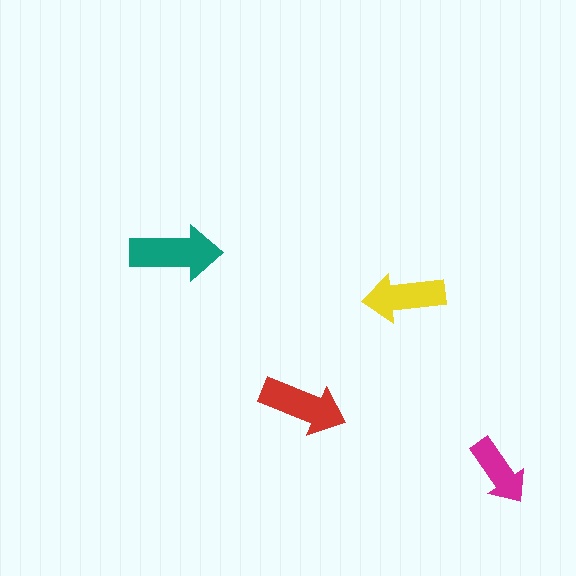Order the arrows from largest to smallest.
the teal one, the red one, the yellow one, the magenta one.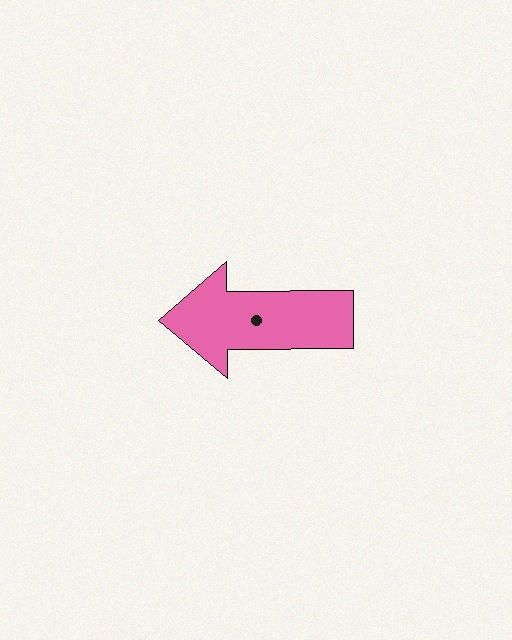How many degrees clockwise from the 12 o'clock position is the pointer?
Approximately 270 degrees.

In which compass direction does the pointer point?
West.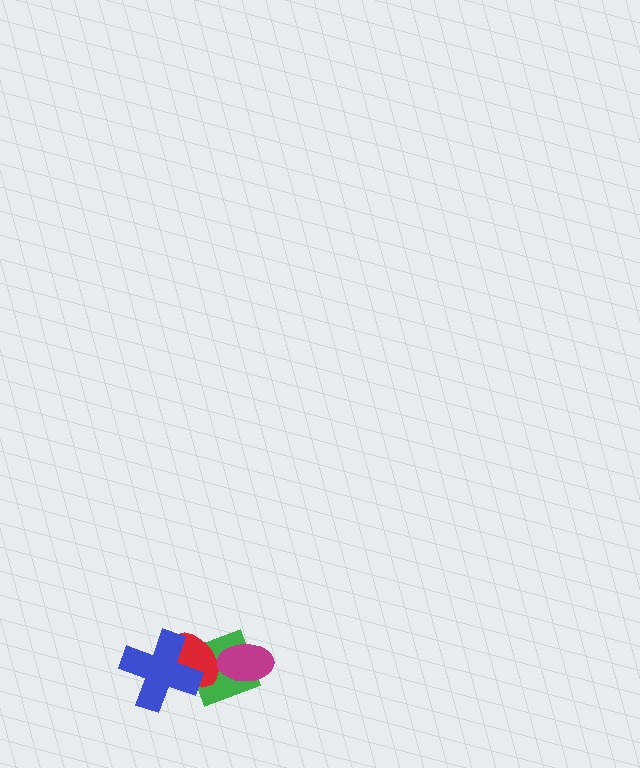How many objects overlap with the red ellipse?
3 objects overlap with the red ellipse.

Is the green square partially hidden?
Yes, it is partially covered by another shape.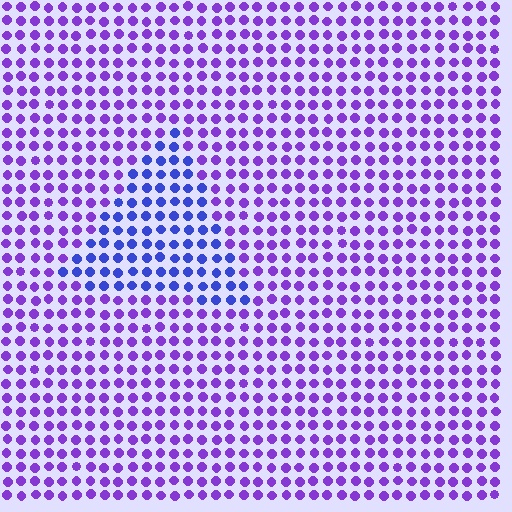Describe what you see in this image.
The image is filled with small purple elements in a uniform arrangement. A triangle-shaped region is visible where the elements are tinted to a slightly different hue, forming a subtle color boundary.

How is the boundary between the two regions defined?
The boundary is defined purely by a slight shift in hue (about 36 degrees). Spacing, size, and orientation are identical on both sides.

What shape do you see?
I see a triangle.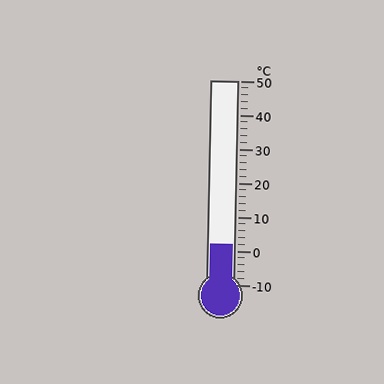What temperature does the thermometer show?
The thermometer shows approximately 2°C.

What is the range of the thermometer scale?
The thermometer scale ranges from -10°C to 50°C.